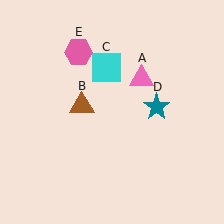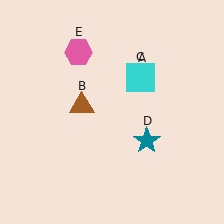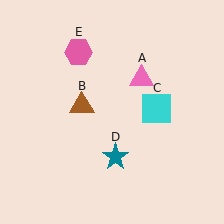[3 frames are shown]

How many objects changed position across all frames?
2 objects changed position: cyan square (object C), teal star (object D).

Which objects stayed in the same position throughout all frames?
Pink triangle (object A) and brown triangle (object B) and pink hexagon (object E) remained stationary.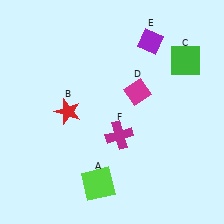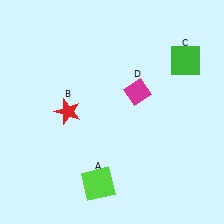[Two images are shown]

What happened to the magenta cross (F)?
The magenta cross (F) was removed in Image 2. It was in the bottom-right area of Image 1.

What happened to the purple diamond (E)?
The purple diamond (E) was removed in Image 2. It was in the top-right area of Image 1.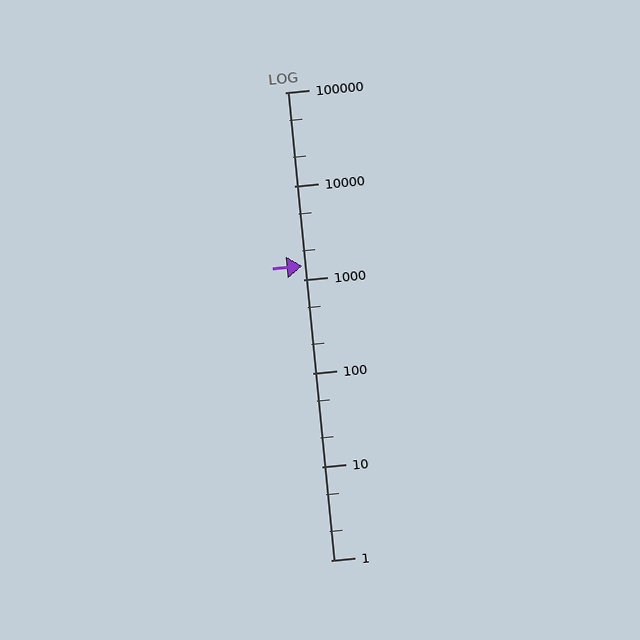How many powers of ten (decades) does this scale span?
The scale spans 5 decades, from 1 to 100000.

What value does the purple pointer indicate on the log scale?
The pointer indicates approximately 1400.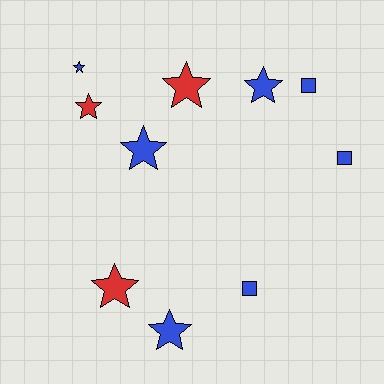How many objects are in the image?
There are 10 objects.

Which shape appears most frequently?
Star, with 7 objects.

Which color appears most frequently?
Blue, with 7 objects.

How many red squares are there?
There are no red squares.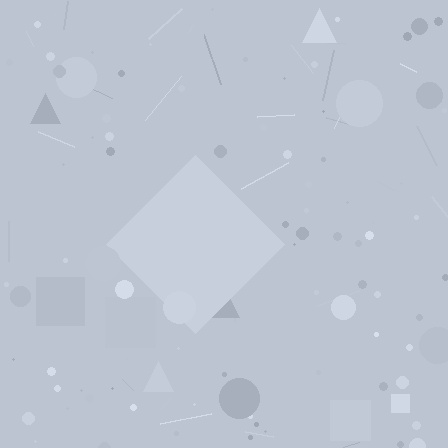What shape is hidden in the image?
A diamond is hidden in the image.